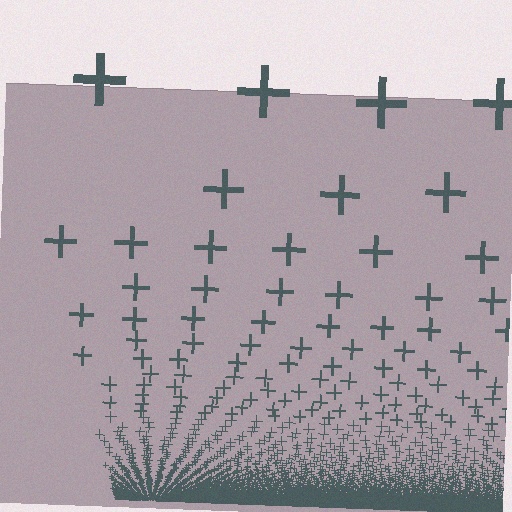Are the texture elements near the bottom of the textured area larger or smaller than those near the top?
Smaller. The gradient is inverted — elements near the bottom are smaller and denser.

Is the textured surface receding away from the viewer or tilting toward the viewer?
The surface appears to tilt toward the viewer. Texture elements get larger and sparser toward the top.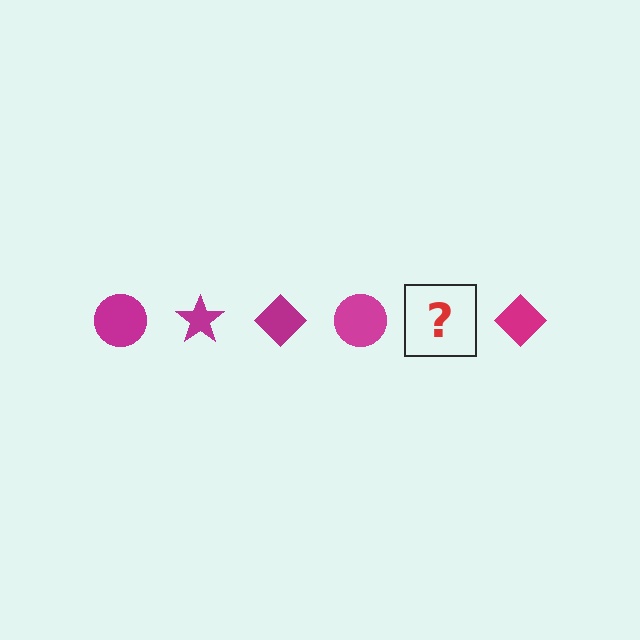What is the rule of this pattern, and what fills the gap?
The rule is that the pattern cycles through circle, star, diamond shapes in magenta. The gap should be filled with a magenta star.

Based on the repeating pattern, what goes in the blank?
The blank should be a magenta star.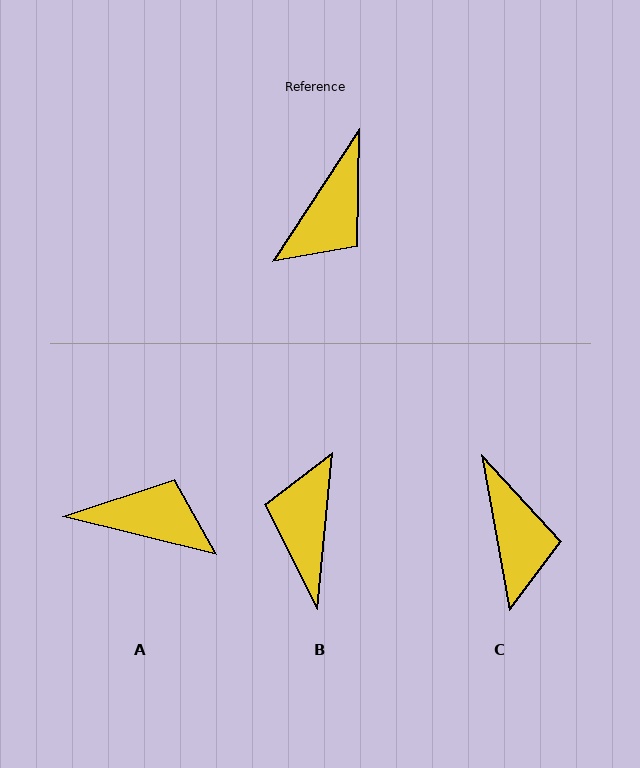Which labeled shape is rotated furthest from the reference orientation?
B, about 152 degrees away.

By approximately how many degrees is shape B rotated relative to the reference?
Approximately 152 degrees clockwise.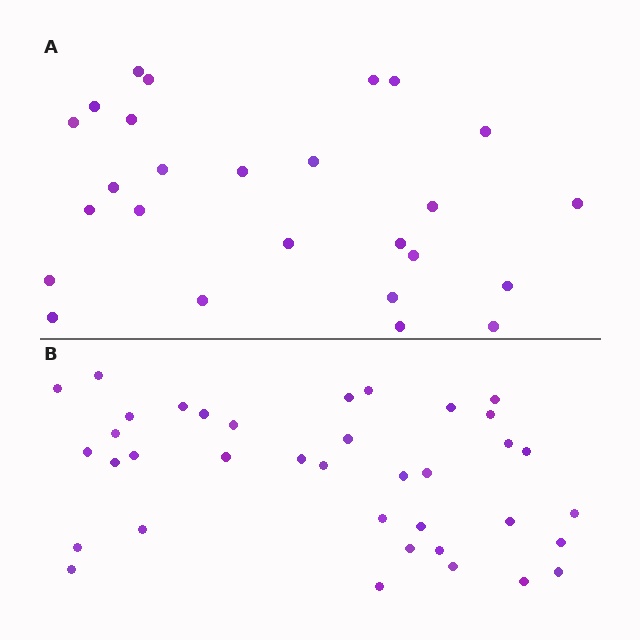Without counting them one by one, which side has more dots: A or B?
Region B (the bottom region) has more dots.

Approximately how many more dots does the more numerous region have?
Region B has roughly 12 or so more dots than region A.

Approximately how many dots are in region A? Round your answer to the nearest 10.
About 30 dots. (The exact count is 26, which rounds to 30.)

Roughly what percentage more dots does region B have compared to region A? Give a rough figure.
About 40% more.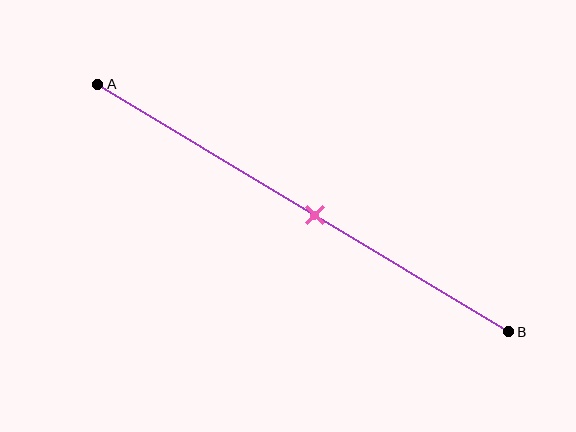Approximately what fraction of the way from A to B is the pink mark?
The pink mark is approximately 55% of the way from A to B.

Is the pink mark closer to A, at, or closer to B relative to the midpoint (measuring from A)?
The pink mark is approximately at the midpoint of segment AB.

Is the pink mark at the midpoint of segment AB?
Yes, the mark is approximately at the midpoint.